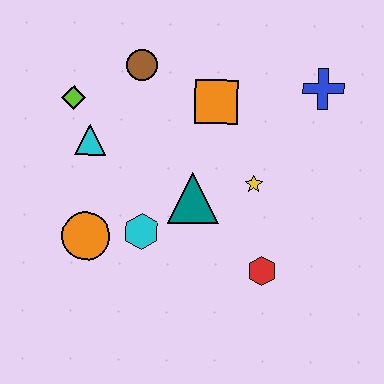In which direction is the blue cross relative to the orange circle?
The blue cross is to the right of the orange circle.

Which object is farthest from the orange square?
The orange circle is farthest from the orange square.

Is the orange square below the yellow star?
No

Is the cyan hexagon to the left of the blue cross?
Yes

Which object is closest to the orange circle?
The cyan hexagon is closest to the orange circle.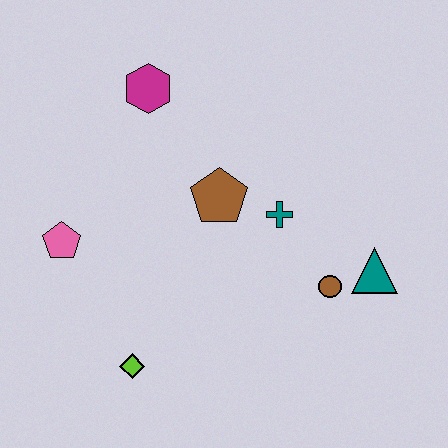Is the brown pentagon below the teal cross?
No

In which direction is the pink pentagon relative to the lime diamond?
The pink pentagon is above the lime diamond.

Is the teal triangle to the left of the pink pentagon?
No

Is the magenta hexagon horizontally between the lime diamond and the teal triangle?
Yes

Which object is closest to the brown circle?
The teal triangle is closest to the brown circle.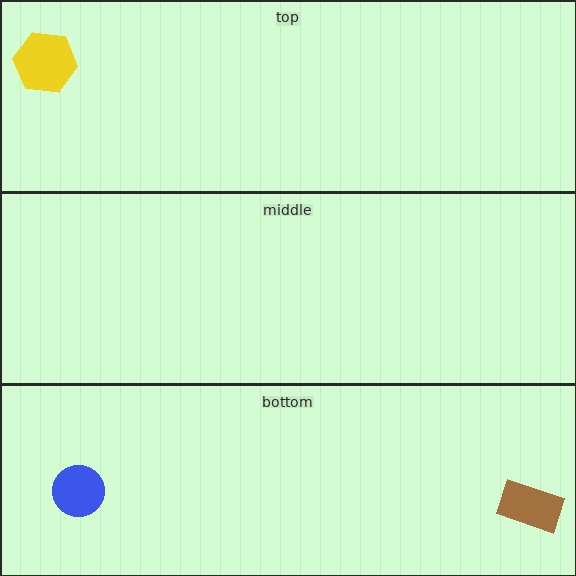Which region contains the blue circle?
The bottom region.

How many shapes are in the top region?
1.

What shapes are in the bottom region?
The brown rectangle, the blue circle.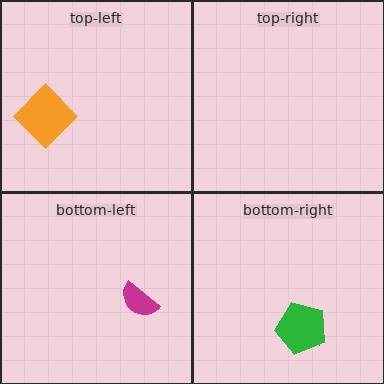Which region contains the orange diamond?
The top-left region.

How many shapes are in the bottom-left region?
1.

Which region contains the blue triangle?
The bottom-right region.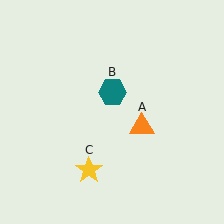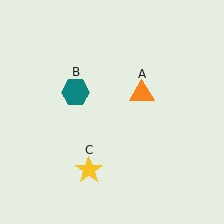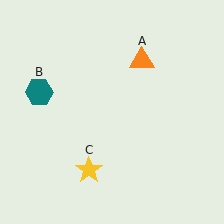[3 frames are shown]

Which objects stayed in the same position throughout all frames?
Yellow star (object C) remained stationary.